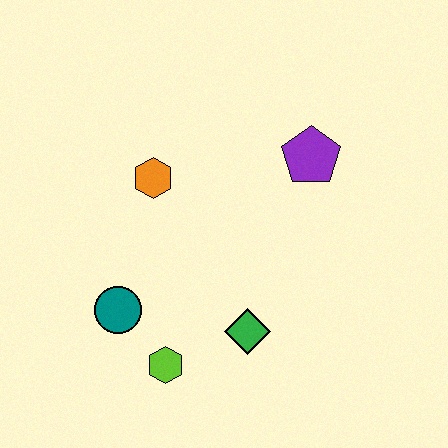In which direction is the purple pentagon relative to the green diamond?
The purple pentagon is above the green diamond.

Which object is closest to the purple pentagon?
The orange hexagon is closest to the purple pentagon.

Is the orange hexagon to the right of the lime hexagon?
No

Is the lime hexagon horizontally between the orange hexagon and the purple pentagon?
Yes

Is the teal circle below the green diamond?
No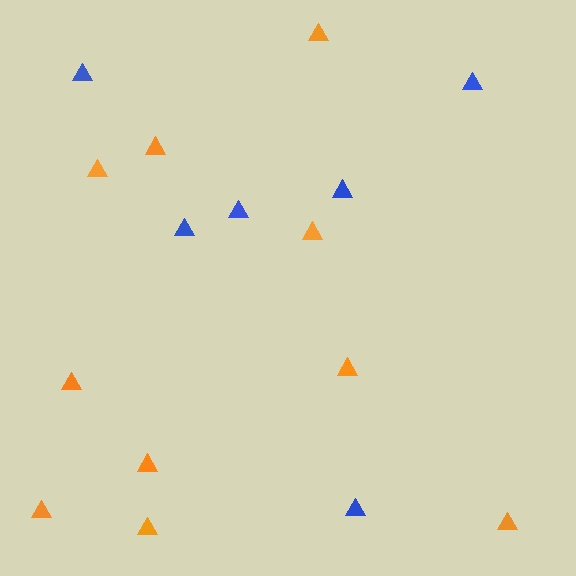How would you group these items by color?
There are 2 groups: one group of blue triangles (6) and one group of orange triangles (10).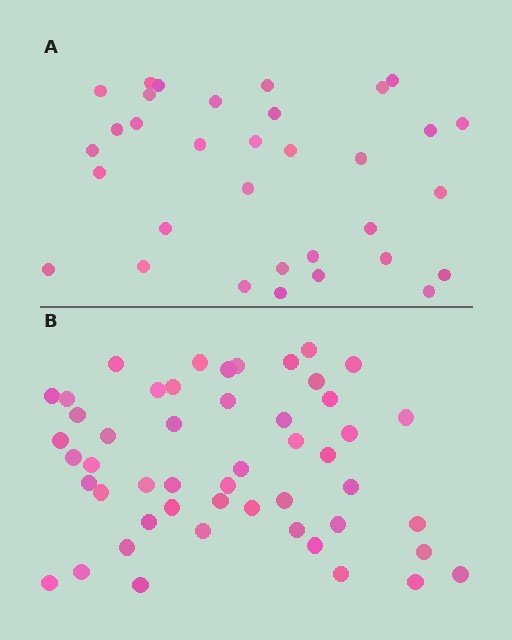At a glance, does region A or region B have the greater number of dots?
Region B (the bottom region) has more dots.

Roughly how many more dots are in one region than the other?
Region B has approximately 15 more dots than region A.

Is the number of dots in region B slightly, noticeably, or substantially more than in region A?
Region B has substantially more. The ratio is roughly 1.5 to 1.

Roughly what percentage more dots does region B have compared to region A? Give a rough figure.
About 50% more.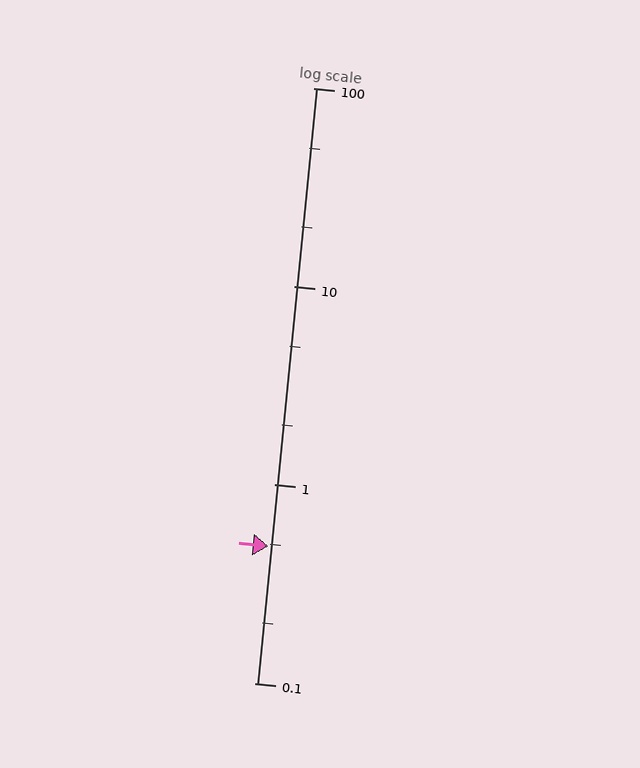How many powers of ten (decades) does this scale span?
The scale spans 3 decades, from 0.1 to 100.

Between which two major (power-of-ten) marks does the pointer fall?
The pointer is between 0.1 and 1.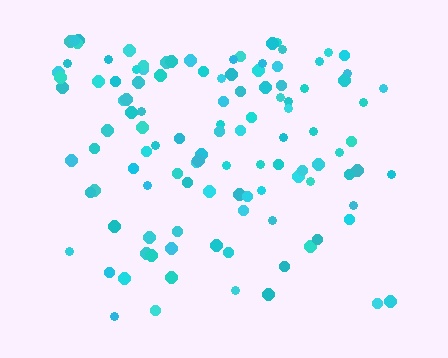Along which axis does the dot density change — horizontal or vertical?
Vertical.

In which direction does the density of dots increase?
From bottom to top, with the top side densest.